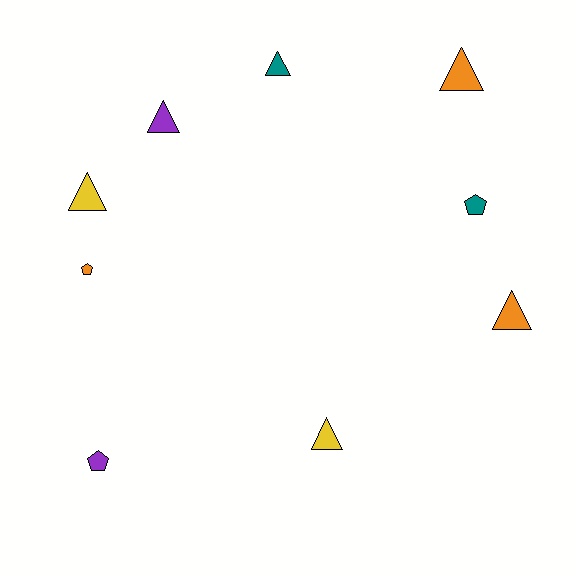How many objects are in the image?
There are 9 objects.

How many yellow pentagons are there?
There are no yellow pentagons.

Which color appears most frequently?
Orange, with 3 objects.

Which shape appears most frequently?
Triangle, with 6 objects.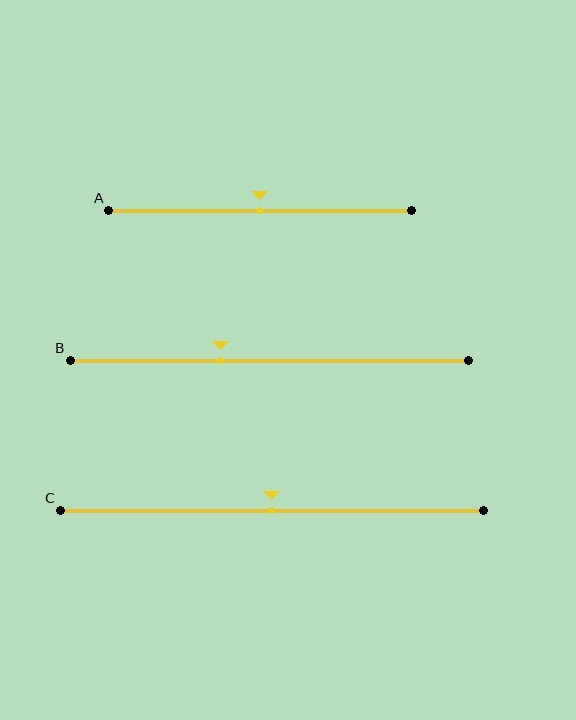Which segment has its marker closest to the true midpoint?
Segment A has its marker closest to the true midpoint.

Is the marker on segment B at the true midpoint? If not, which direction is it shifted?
No, the marker on segment B is shifted to the left by about 12% of the segment length.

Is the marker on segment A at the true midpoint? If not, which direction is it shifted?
Yes, the marker on segment A is at the true midpoint.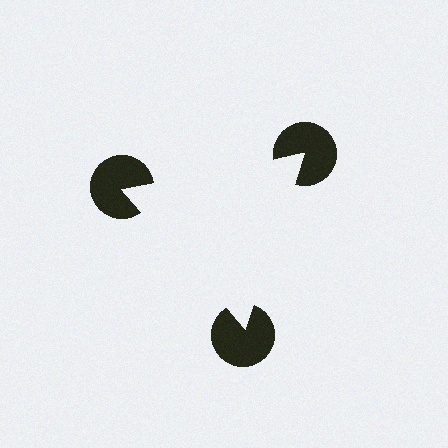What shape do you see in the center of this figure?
An illusory triangle — its edges are inferred from the aligned wedge cuts in the pac-man discs, not physically drawn.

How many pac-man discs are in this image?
There are 3 — one at each vertex of the illusory triangle.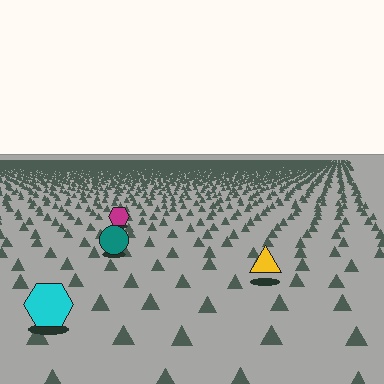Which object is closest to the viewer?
The cyan hexagon is closest. The texture marks near it are larger and more spread out.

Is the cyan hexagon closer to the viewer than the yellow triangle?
Yes. The cyan hexagon is closer — you can tell from the texture gradient: the ground texture is coarser near it.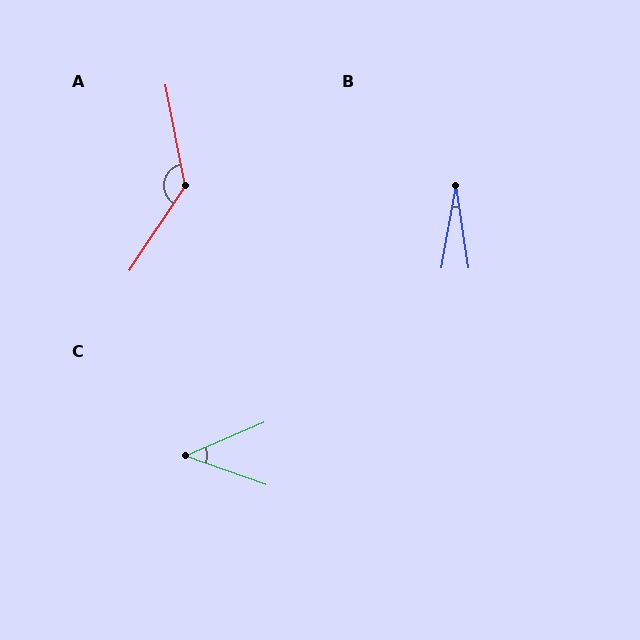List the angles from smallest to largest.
B (18°), C (43°), A (136°).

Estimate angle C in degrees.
Approximately 43 degrees.